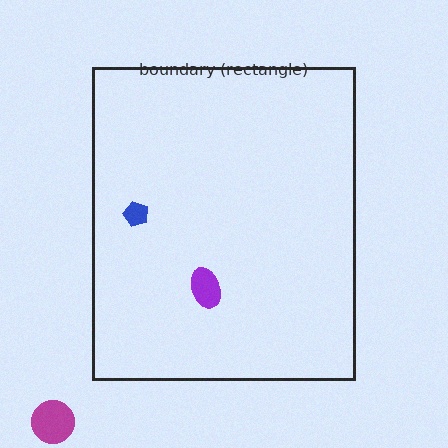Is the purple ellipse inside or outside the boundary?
Inside.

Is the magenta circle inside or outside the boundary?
Outside.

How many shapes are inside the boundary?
2 inside, 1 outside.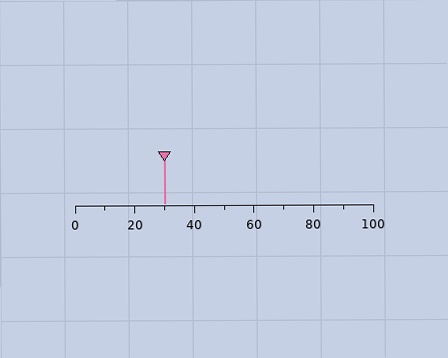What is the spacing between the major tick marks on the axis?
The major ticks are spaced 20 apart.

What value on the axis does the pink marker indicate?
The marker indicates approximately 30.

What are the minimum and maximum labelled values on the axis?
The axis runs from 0 to 100.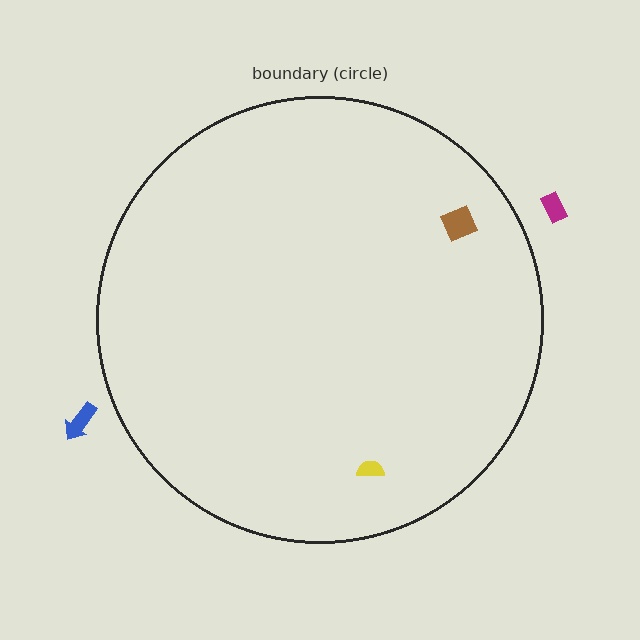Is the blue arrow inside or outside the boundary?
Outside.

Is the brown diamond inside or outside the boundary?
Inside.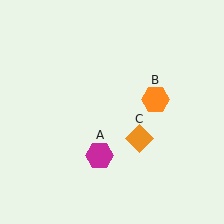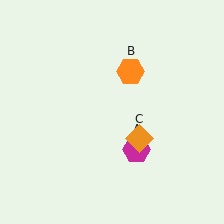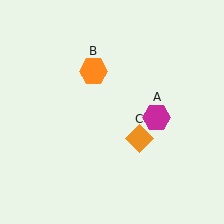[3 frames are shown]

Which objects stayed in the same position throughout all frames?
Orange diamond (object C) remained stationary.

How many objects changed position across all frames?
2 objects changed position: magenta hexagon (object A), orange hexagon (object B).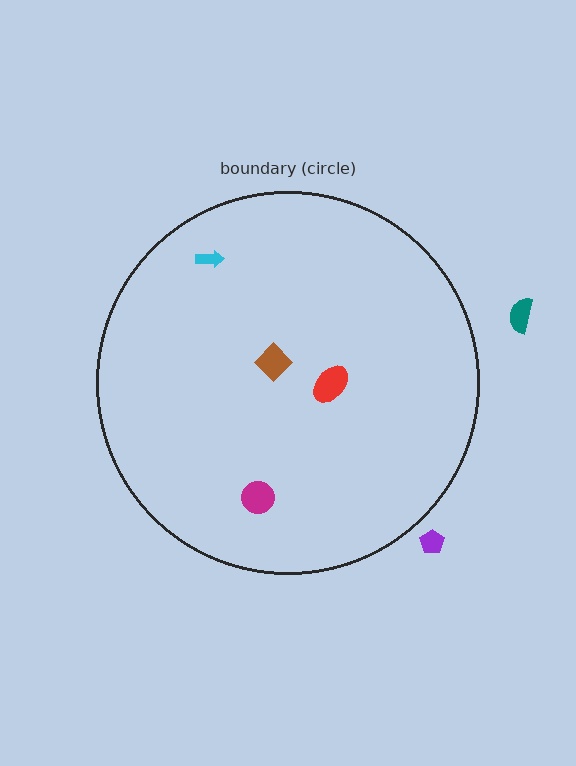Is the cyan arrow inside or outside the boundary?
Inside.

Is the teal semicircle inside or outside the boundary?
Outside.